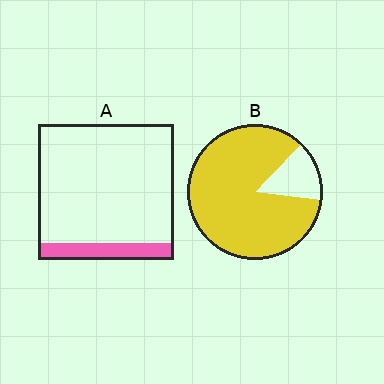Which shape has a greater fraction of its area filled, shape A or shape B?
Shape B.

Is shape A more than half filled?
No.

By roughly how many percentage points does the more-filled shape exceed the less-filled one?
By roughly 75 percentage points (B over A).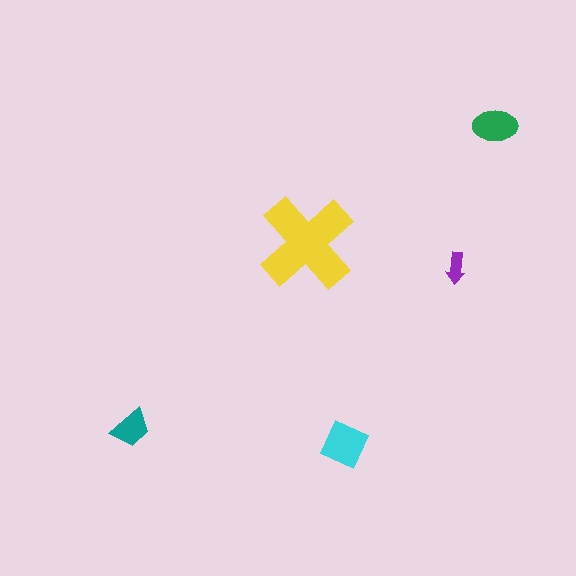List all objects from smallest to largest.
The purple arrow, the teal trapezoid, the green ellipse, the cyan square, the yellow cross.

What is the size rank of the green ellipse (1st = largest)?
3rd.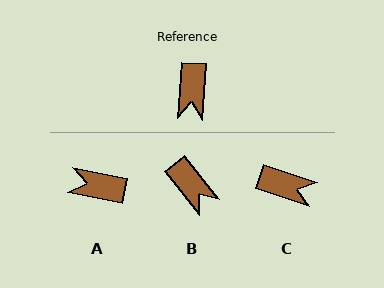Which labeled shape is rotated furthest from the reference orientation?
A, about 98 degrees away.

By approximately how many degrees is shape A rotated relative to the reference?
Approximately 98 degrees clockwise.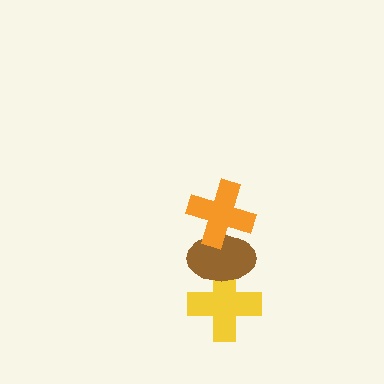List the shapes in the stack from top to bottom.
From top to bottom: the orange cross, the brown ellipse, the yellow cross.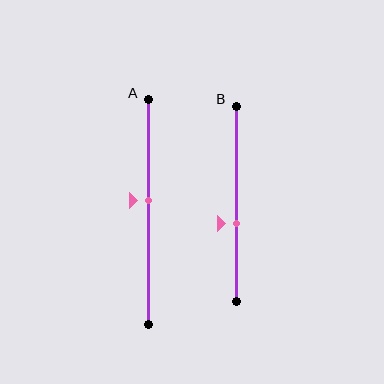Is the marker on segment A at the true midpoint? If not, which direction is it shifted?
No, the marker on segment A is shifted upward by about 5% of the segment length.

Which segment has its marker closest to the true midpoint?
Segment A has its marker closest to the true midpoint.